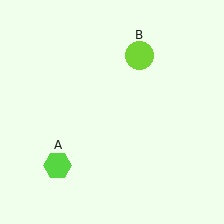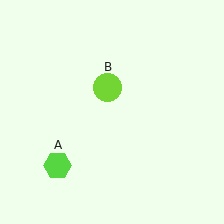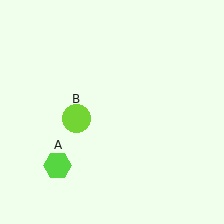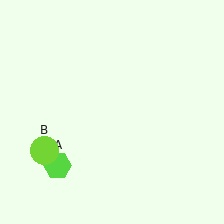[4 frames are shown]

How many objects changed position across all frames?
1 object changed position: lime circle (object B).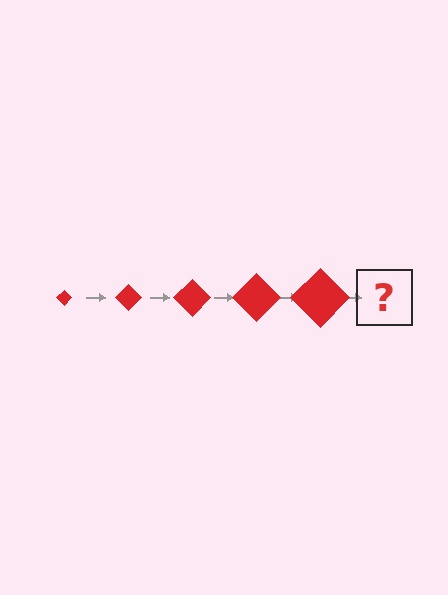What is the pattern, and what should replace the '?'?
The pattern is that the diamond gets progressively larger each step. The '?' should be a red diamond, larger than the previous one.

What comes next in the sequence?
The next element should be a red diamond, larger than the previous one.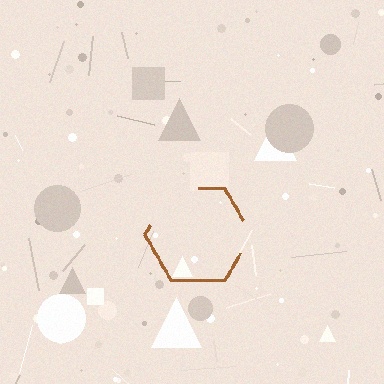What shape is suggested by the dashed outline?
The dashed outline suggests a hexagon.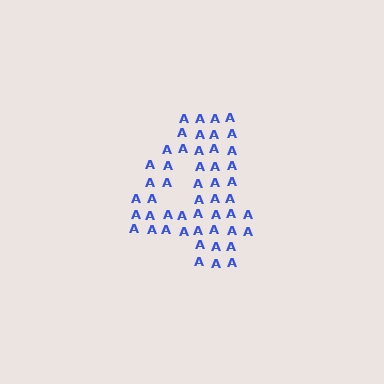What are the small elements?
The small elements are letter A's.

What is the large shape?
The large shape is the digit 4.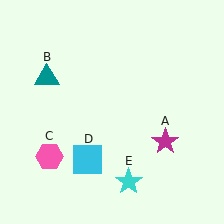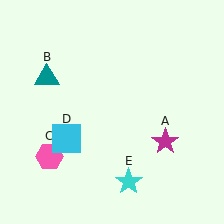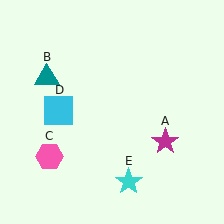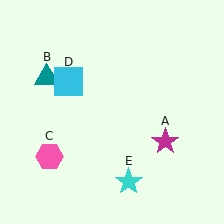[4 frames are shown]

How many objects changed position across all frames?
1 object changed position: cyan square (object D).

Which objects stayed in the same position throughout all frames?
Magenta star (object A) and teal triangle (object B) and pink hexagon (object C) and cyan star (object E) remained stationary.